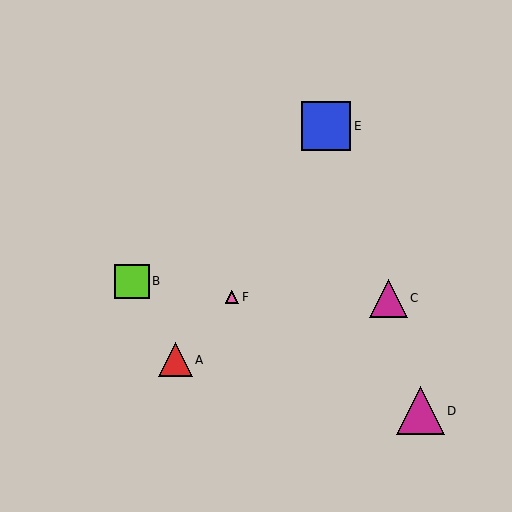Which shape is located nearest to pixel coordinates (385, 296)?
The magenta triangle (labeled C) at (388, 298) is nearest to that location.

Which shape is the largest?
The blue square (labeled E) is the largest.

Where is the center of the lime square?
The center of the lime square is at (132, 281).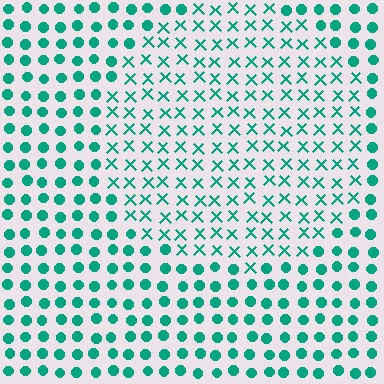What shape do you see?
I see a circle.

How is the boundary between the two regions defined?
The boundary is defined by a change in element shape: X marks inside vs. circles outside. All elements share the same color and spacing.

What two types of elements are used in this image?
The image uses X marks inside the circle region and circles outside it.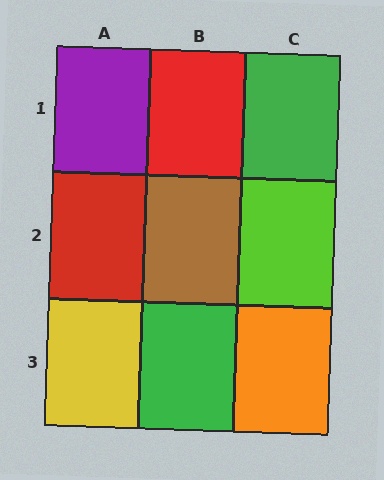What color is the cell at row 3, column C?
Orange.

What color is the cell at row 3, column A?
Yellow.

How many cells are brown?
1 cell is brown.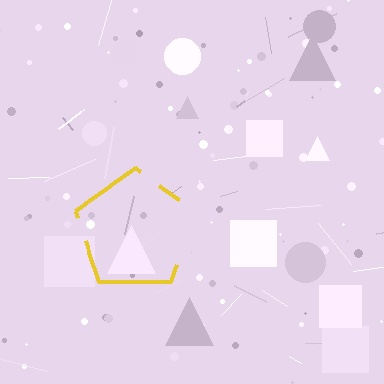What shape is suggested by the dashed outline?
The dashed outline suggests a pentagon.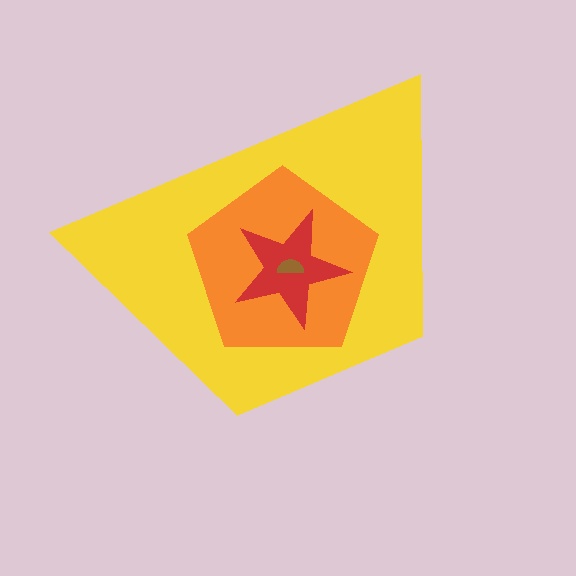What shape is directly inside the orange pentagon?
The red star.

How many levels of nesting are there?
4.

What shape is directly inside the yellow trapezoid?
The orange pentagon.